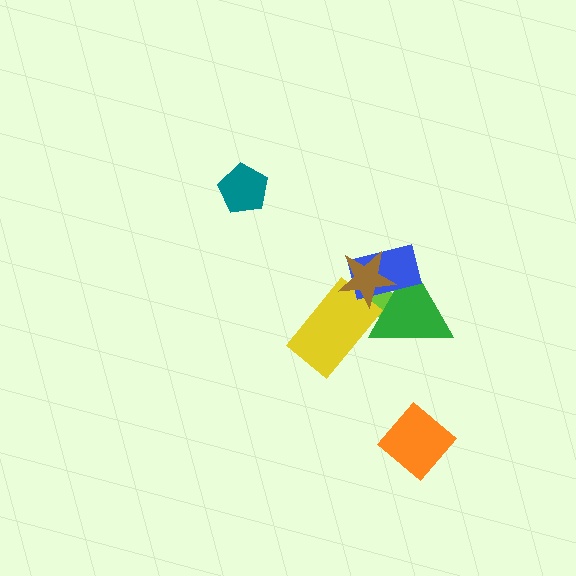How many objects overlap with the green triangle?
4 objects overlap with the green triangle.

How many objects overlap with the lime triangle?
4 objects overlap with the lime triangle.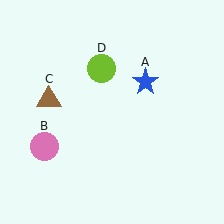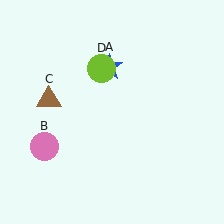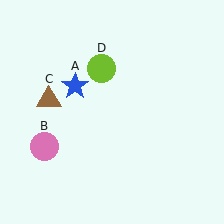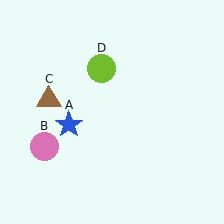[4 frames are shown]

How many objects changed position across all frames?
1 object changed position: blue star (object A).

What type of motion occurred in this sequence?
The blue star (object A) rotated counterclockwise around the center of the scene.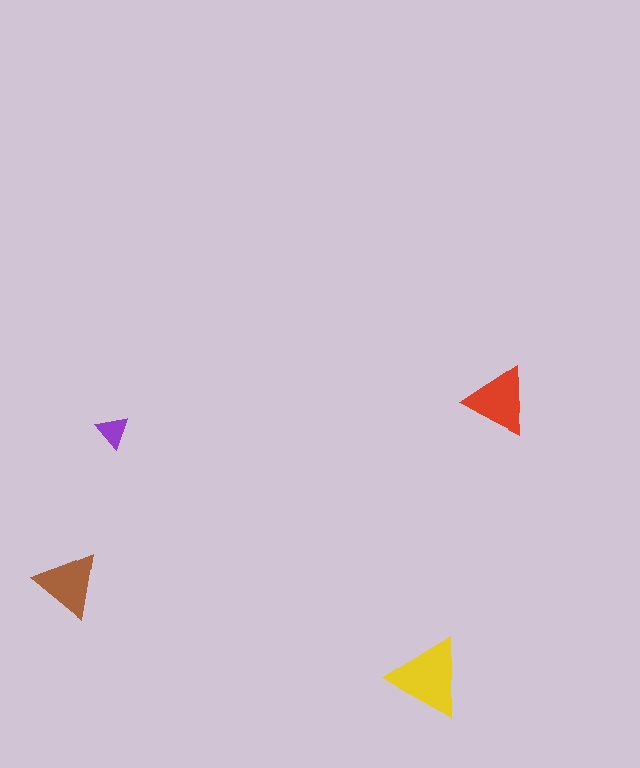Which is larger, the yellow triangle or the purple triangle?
The yellow one.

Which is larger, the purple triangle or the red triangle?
The red one.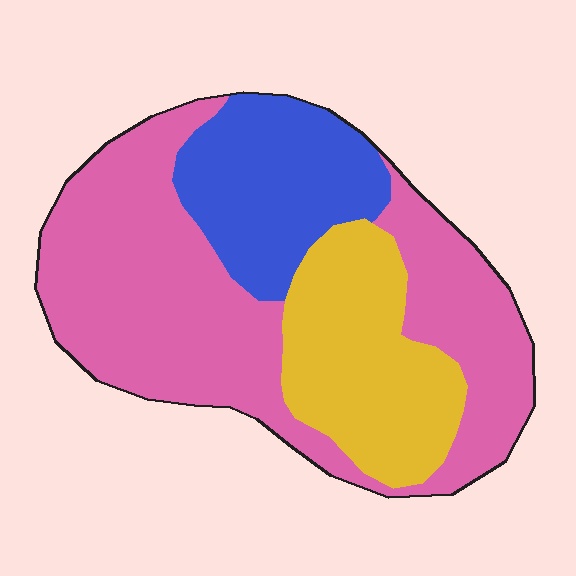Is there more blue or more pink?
Pink.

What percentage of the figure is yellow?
Yellow takes up about one quarter (1/4) of the figure.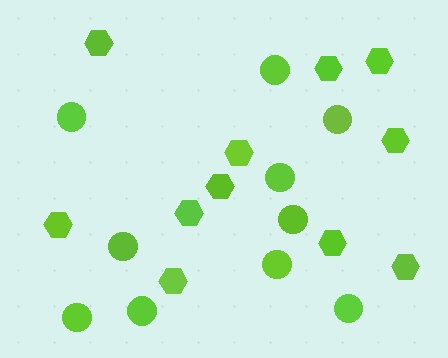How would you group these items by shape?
There are 2 groups: one group of circles (10) and one group of hexagons (11).